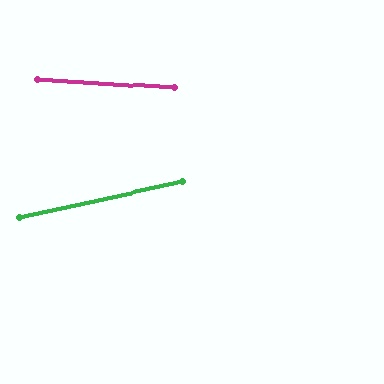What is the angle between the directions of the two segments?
Approximately 16 degrees.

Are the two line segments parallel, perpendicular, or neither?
Neither parallel nor perpendicular — they differ by about 16°.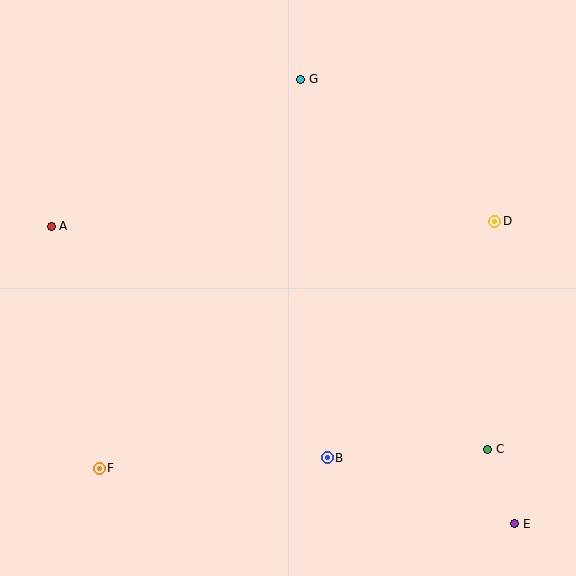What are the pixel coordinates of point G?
Point G is at (301, 79).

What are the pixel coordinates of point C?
Point C is at (488, 449).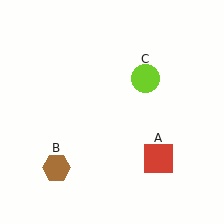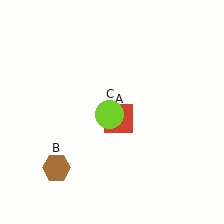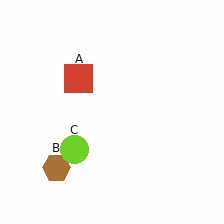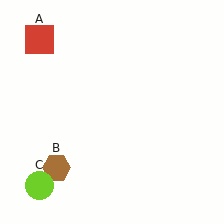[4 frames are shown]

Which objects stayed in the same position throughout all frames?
Brown hexagon (object B) remained stationary.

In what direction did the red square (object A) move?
The red square (object A) moved up and to the left.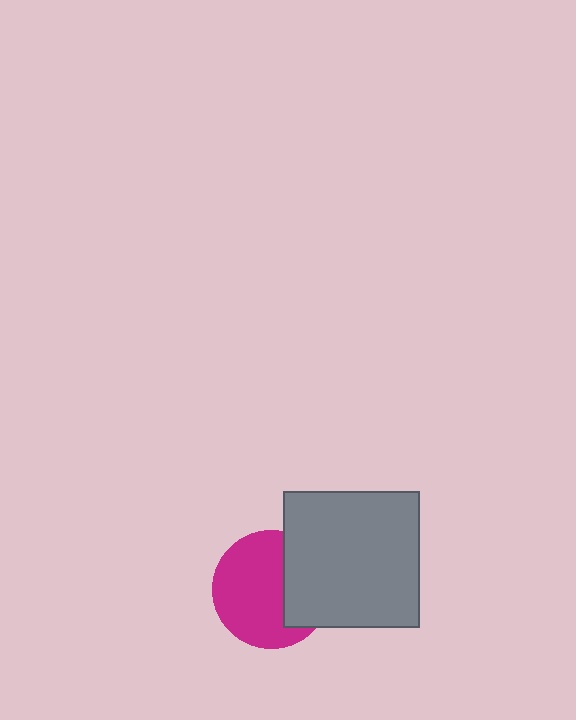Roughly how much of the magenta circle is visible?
Most of it is visible (roughly 67%).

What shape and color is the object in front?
The object in front is a gray square.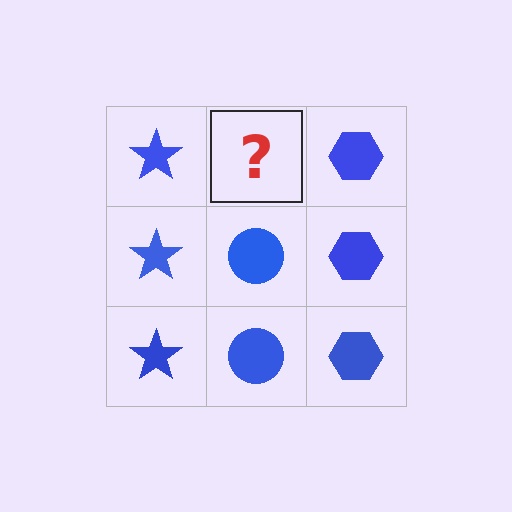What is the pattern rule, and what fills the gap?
The rule is that each column has a consistent shape. The gap should be filled with a blue circle.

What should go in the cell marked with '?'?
The missing cell should contain a blue circle.